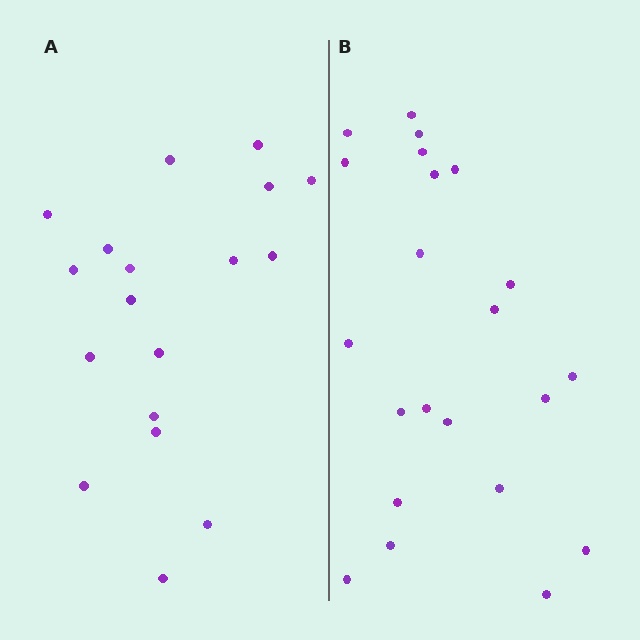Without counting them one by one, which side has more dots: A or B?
Region B (the right region) has more dots.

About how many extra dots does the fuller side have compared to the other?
Region B has about 4 more dots than region A.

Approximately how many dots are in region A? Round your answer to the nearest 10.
About 20 dots. (The exact count is 18, which rounds to 20.)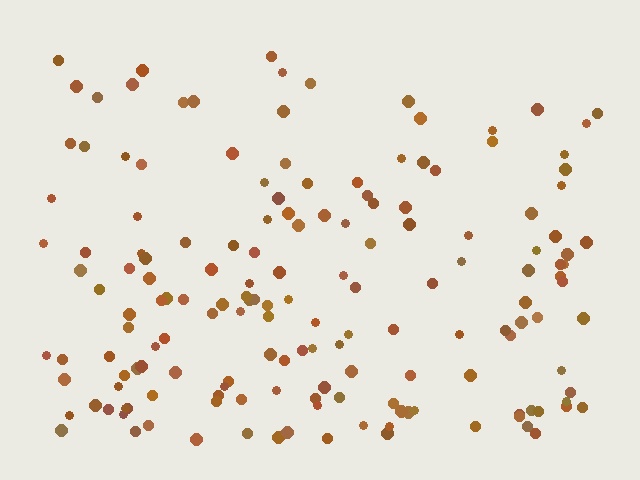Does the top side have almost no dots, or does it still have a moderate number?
Still a moderate number, just noticeably fewer than the bottom.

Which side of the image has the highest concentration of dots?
The bottom.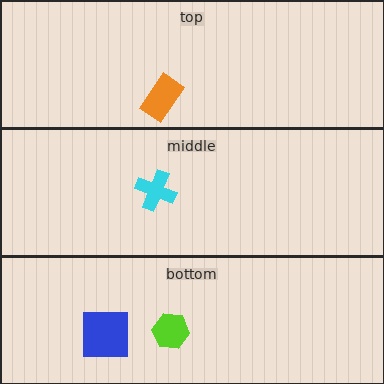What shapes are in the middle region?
The cyan cross.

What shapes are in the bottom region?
The blue square, the lime hexagon.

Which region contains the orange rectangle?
The top region.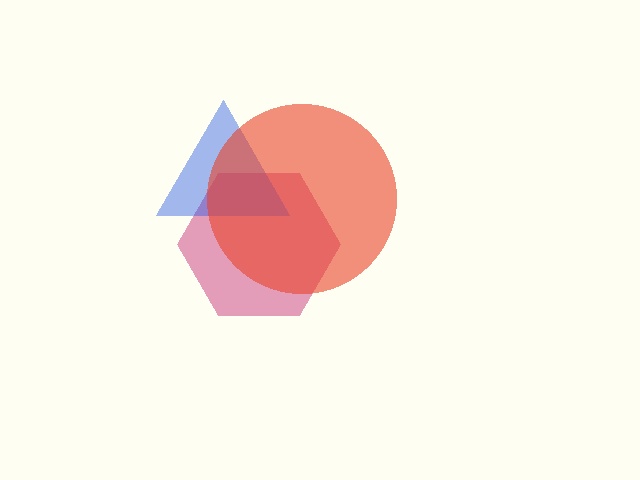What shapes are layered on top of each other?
The layered shapes are: a pink hexagon, a blue triangle, a red circle.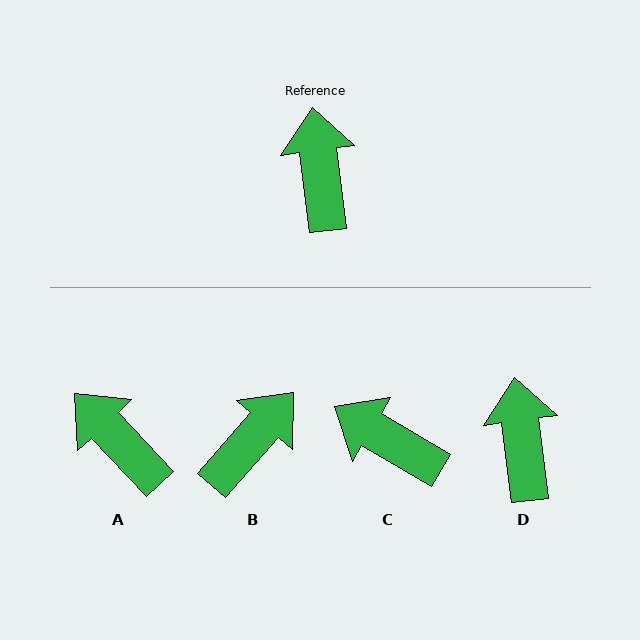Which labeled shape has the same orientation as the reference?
D.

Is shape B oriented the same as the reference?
No, it is off by about 49 degrees.